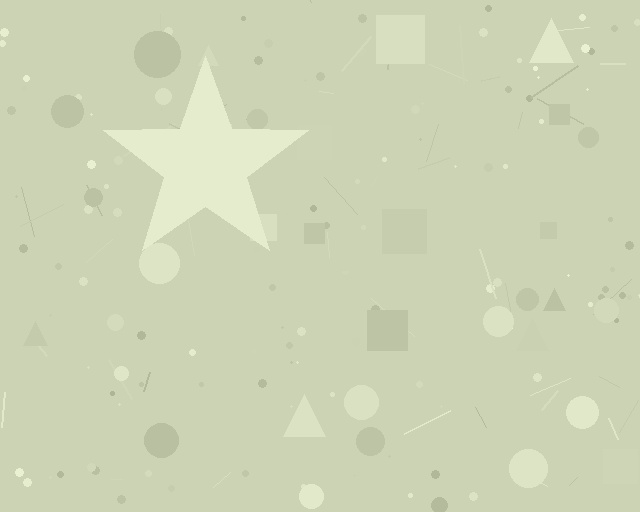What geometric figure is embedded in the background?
A star is embedded in the background.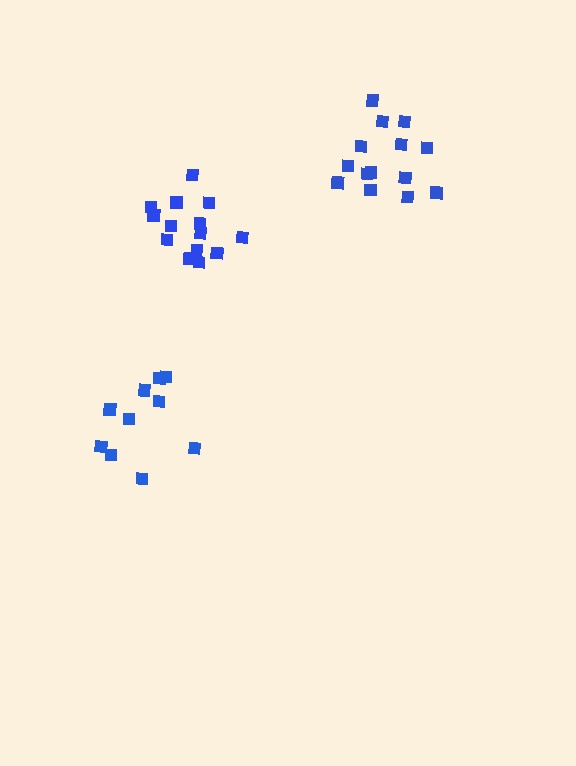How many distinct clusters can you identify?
There are 3 distinct clusters.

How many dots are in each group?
Group 1: 10 dots, Group 2: 14 dots, Group 3: 14 dots (38 total).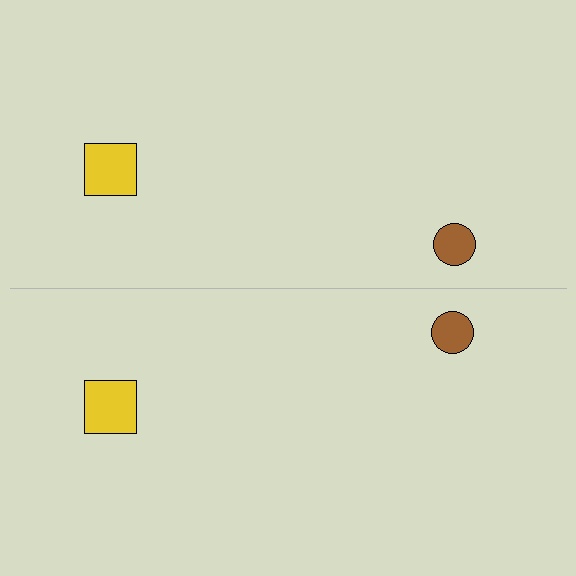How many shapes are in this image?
There are 4 shapes in this image.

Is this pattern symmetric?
Yes, this pattern has bilateral (reflection) symmetry.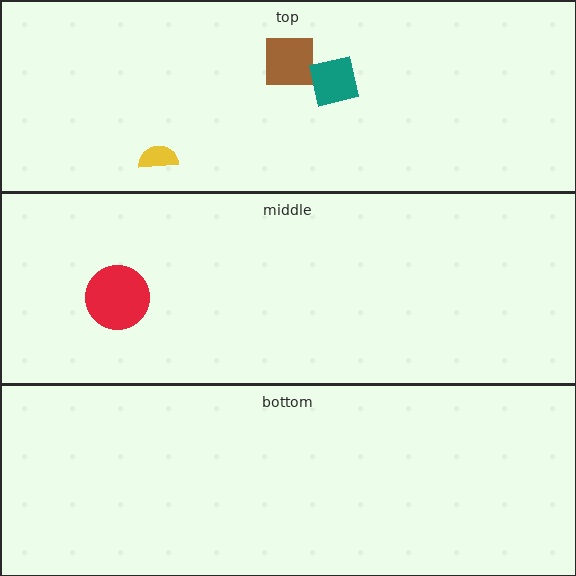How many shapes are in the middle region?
1.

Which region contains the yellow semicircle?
The top region.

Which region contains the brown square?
The top region.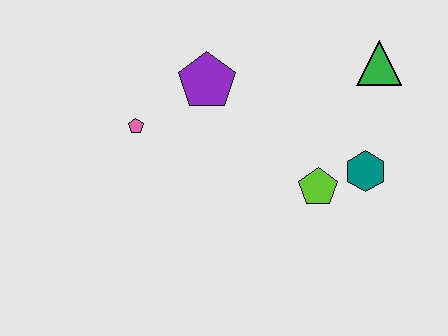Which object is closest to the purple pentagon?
The pink pentagon is closest to the purple pentagon.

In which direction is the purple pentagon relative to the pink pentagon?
The purple pentagon is to the right of the pink pentagon.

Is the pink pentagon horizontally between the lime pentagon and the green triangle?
No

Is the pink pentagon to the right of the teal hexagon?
No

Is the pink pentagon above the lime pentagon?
Yes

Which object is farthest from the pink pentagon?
The green triangle is farthest from the pink pentagon.